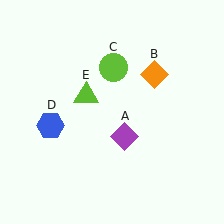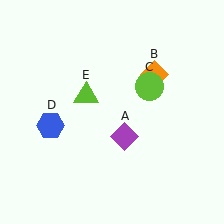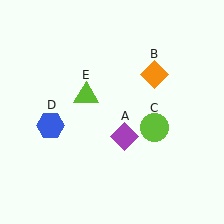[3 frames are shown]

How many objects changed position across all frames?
1 object changed position: lime circle (object C).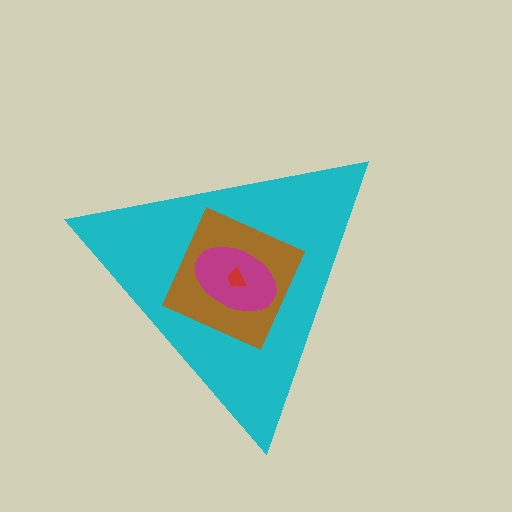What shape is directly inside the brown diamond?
The magenta ellipse.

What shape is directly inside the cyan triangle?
The brown diamond.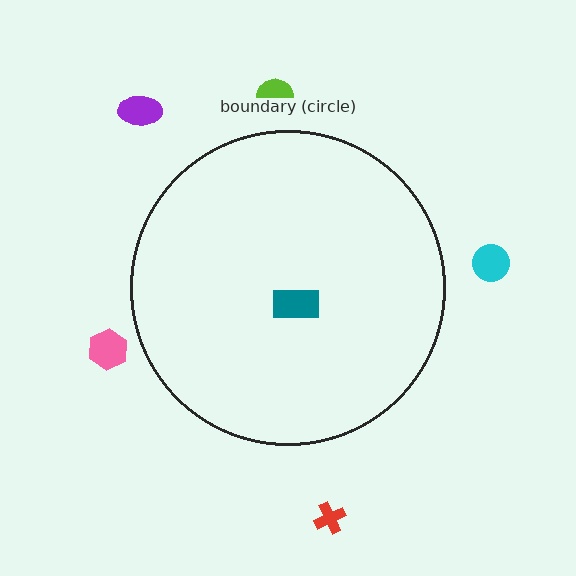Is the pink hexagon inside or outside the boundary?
Outside.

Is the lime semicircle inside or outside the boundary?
Outside.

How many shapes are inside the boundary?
1 inside, 5 outside.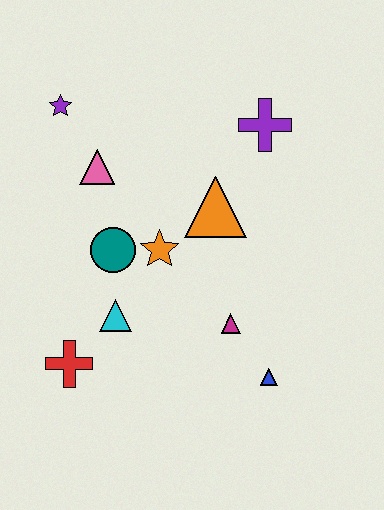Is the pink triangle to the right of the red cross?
Yes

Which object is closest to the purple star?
The pink triangle is closest to the purple star.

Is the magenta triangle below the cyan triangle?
Yes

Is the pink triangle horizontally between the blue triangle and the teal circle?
No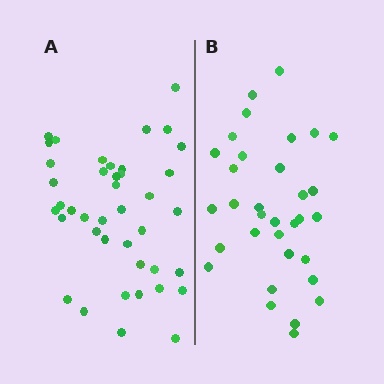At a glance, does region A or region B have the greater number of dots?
Region A (the left region) has more dots.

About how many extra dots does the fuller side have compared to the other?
Region A has roughly 8 or so more dots than region B.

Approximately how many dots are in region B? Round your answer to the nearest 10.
About 30 dots. (The exact count is 33, which rounds to 30.)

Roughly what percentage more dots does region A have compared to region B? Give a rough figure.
About 25% more.